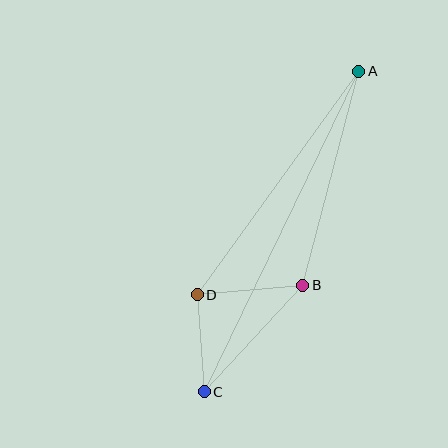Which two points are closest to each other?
Points C and D are closest to each other.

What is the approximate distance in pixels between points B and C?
The distance between B and C is approximately 145 pixels.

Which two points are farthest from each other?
Points A and C are farthest from each other.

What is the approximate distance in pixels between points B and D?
The distance between B and D is approximately 106 pixels.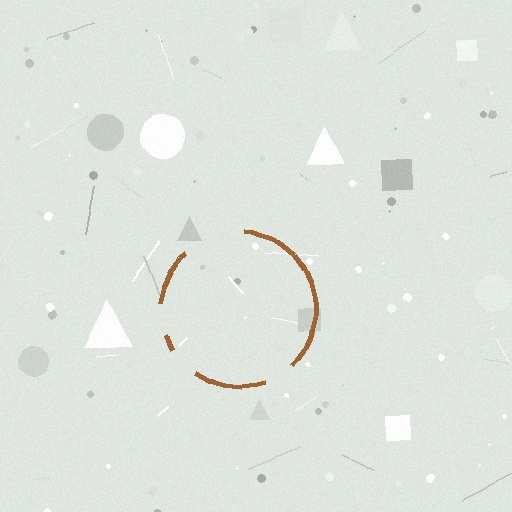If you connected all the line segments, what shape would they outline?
They would outline a circle.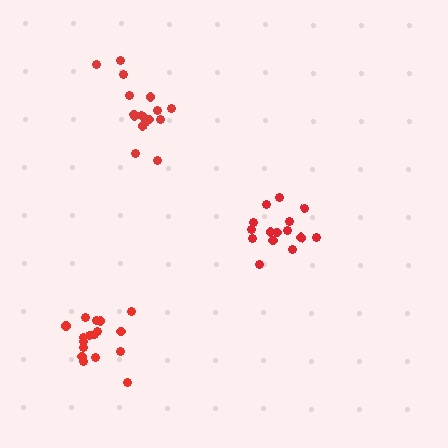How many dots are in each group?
Group 1: 17 dots, Group 2: 17 dots, Group 3: 16 dots (50 total).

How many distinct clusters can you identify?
There are 3 distinct clusters.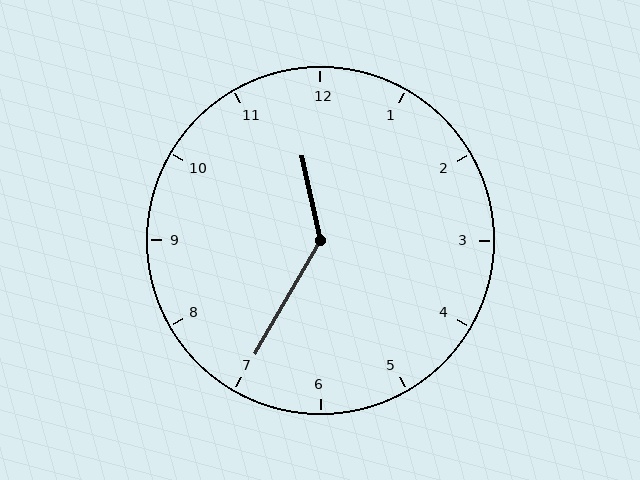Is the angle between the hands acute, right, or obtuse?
It is obtuse.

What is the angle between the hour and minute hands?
Approximately 138 degrees.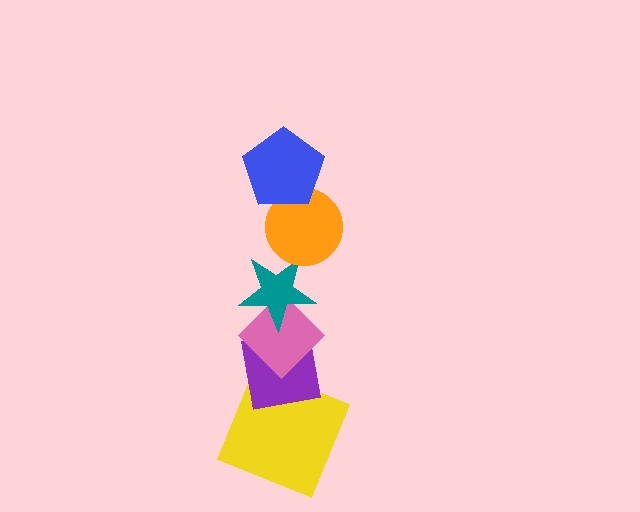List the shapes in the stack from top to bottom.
From top to bottom: the blue pentagon, the orange circle, the teal star, the pink diamond, the purple square, the yellow square.